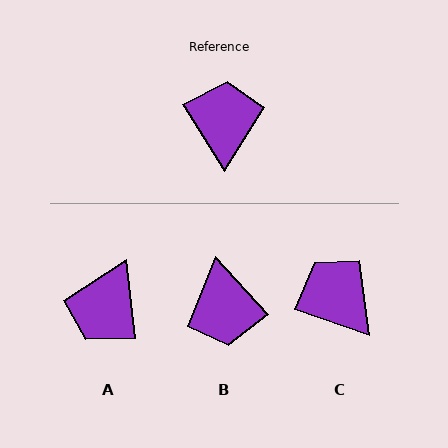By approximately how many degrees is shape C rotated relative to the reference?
Approximately 39 degrees counter-clockwise.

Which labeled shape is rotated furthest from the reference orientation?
B, about 170 degrees away.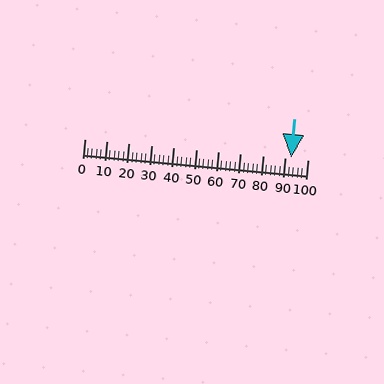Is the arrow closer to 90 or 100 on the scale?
The arrow is closer to 90.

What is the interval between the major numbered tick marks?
The major tick marks are spaced 10 units apart.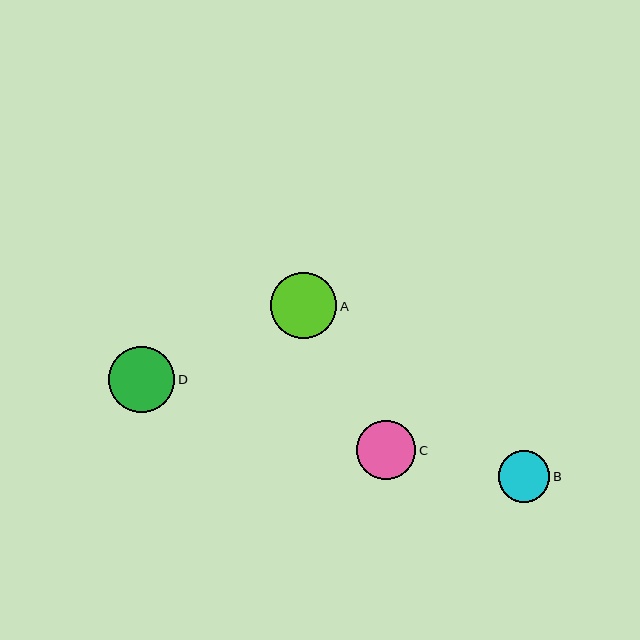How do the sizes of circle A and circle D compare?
Circle A and circle D are approximately the same size.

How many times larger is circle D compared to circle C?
Circle D is approximately 1.1 times the size of circle C.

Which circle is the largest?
Circle A is the largest with a size of approximately 66 pixels.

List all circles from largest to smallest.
From largest to smallest: A, D, C, B.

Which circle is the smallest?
Circle B is the smallest with a size of approximately 52 pixels.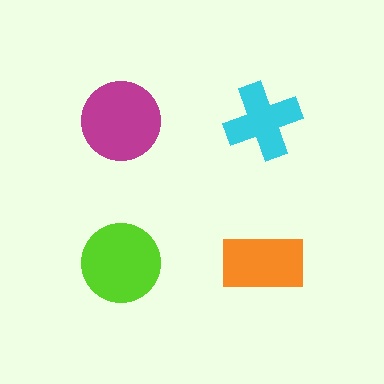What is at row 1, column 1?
A magenta circle.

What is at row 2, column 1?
A lime circle.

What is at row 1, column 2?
A cyan cross.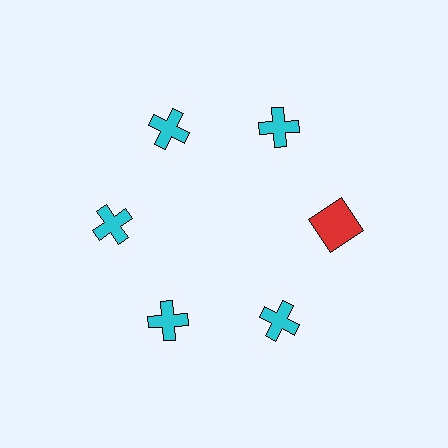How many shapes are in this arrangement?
There are 6 shapes arranged in a ring pattern.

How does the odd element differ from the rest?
It differs in both color (red instead of cyan) and shape (square instead of cross).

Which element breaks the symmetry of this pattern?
The red square at roughly the 3 o'clock position breaks the symmetry. All other shapes are cyan crosses.